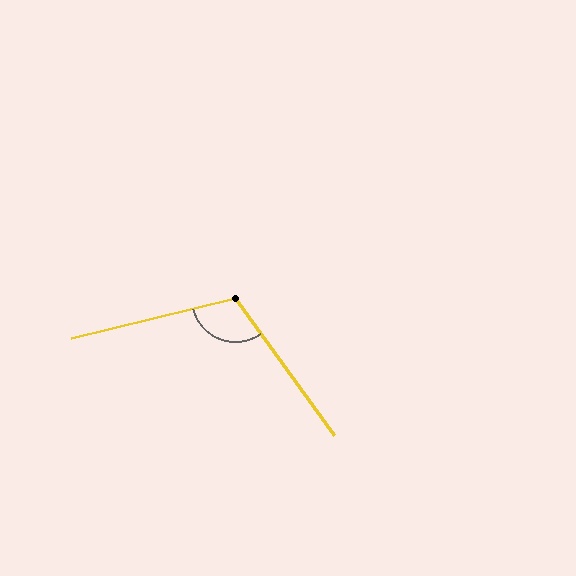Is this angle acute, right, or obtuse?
It is obtuse.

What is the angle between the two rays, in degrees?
Approximately 112 degrees.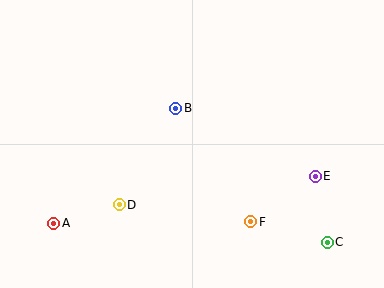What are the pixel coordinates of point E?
Point E is at (315, 176).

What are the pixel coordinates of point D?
Point D is at (119, 205).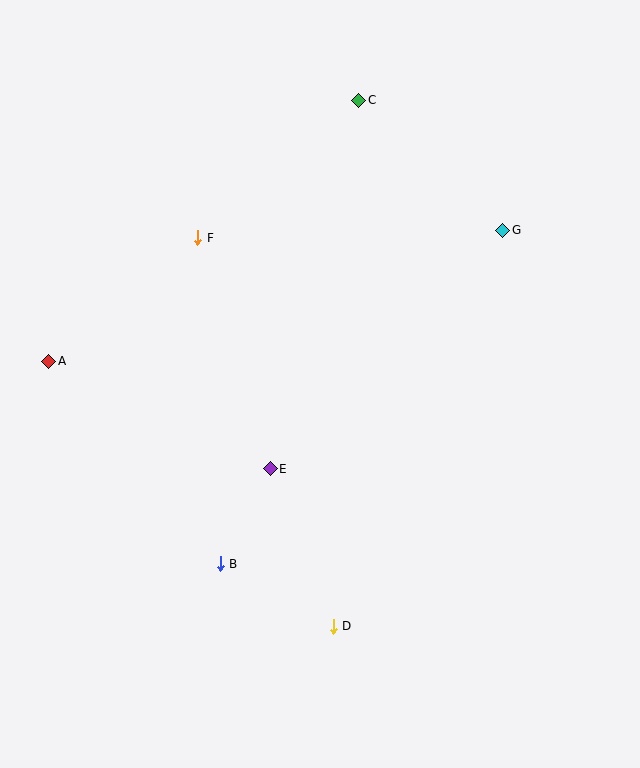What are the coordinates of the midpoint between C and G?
The midpoint between C and G is at (431, 165).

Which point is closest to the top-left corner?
Point F is closest to the top-left corner.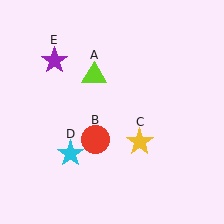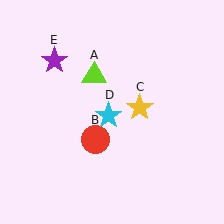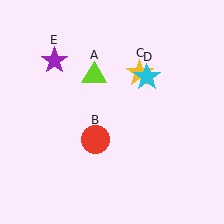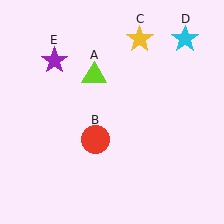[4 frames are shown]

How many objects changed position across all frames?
2 objects changed position: yellow star (object C), cyan star (object D).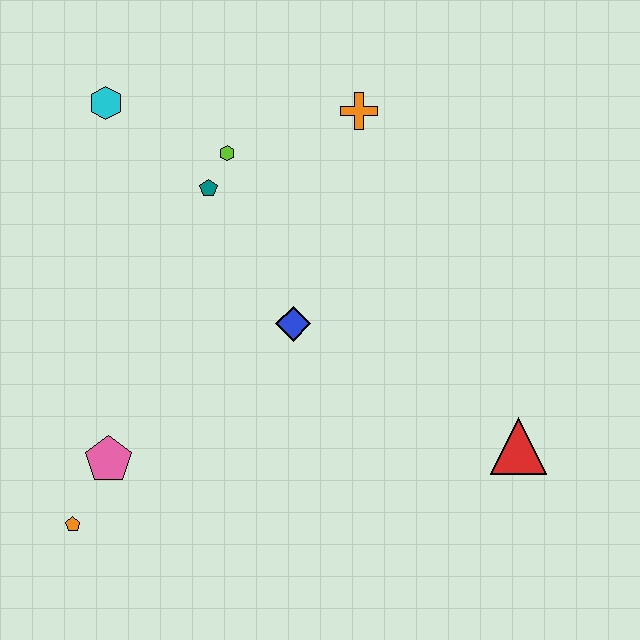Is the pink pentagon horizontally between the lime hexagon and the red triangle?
No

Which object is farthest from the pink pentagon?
The orange cross is farthest from the pink pentagon.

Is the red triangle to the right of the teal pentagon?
Yes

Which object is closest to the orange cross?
The lime hexagon is closest to the orange cross.